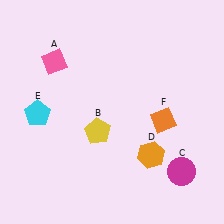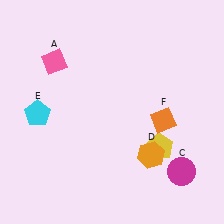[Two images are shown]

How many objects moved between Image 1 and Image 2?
1 object moved between the two images.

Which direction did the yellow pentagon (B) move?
The yellow pentagon (B) moved right.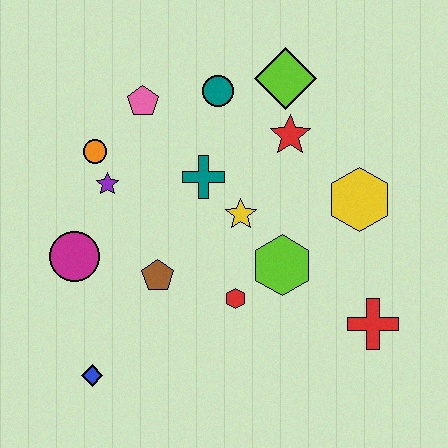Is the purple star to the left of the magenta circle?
No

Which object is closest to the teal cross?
The yellow star is closest to the teal cross.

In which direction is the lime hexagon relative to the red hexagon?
The lime hexagon is to the right of the red hexagon.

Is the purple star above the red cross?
Yes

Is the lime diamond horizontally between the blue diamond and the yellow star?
No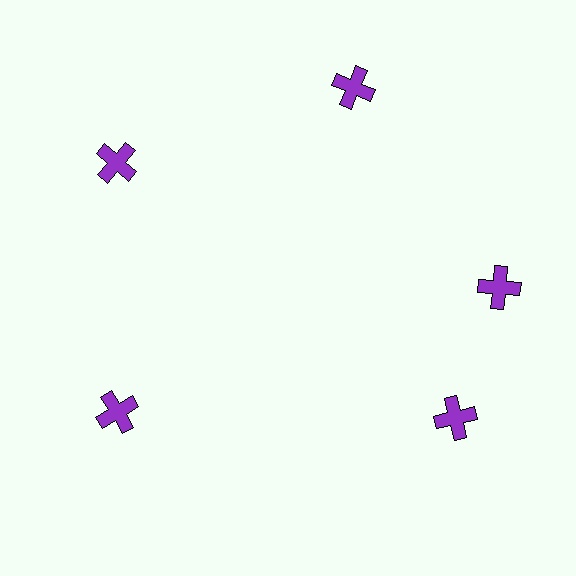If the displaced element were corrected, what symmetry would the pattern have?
It would have 5-fold rotational symmetry — the pattern would map onto itself every 72 degrees.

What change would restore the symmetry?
The symmetry would be restored by rotating it back into even spacing with its neighbors so that all 5 crosses sit at equal angles and equal distance from the center.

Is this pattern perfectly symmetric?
No. The 5 purple crosses are arranged in a ring, but one element near the 5 o'clock position is rotated out of alignment along the ring, breaking the 5-fold rotational symmetry.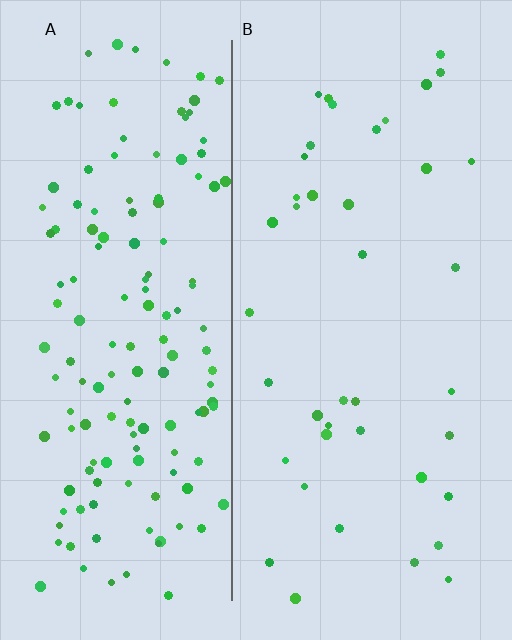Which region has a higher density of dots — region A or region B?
A (the left).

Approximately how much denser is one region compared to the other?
Approximately 3.6× — region A over region B.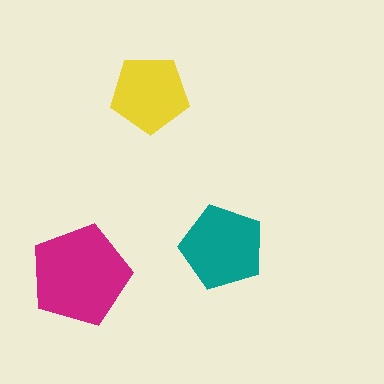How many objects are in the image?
There are 3 objects in the image.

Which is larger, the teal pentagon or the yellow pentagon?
The teal one.